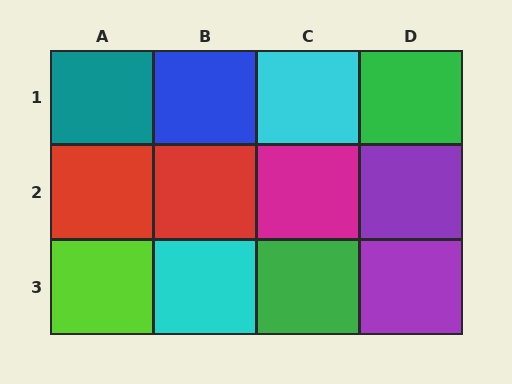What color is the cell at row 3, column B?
Cyan.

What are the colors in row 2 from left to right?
Red, red, magenta, purple.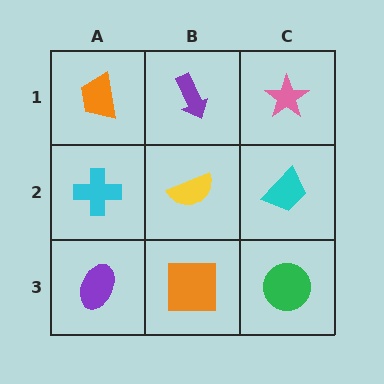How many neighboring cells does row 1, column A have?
2.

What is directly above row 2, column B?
A purple arrow.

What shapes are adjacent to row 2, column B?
A purple arrow (row 1, column B), an orange square (row 3, column B), a cyan cross (row 2, column A), a cyan trapezoid (row 2, column C).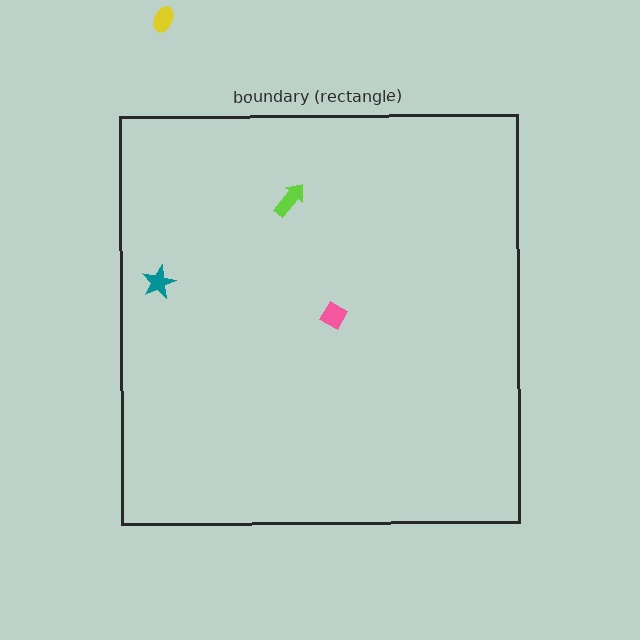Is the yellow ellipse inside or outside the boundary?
Outside.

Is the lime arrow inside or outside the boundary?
Inside.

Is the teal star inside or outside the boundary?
Inside.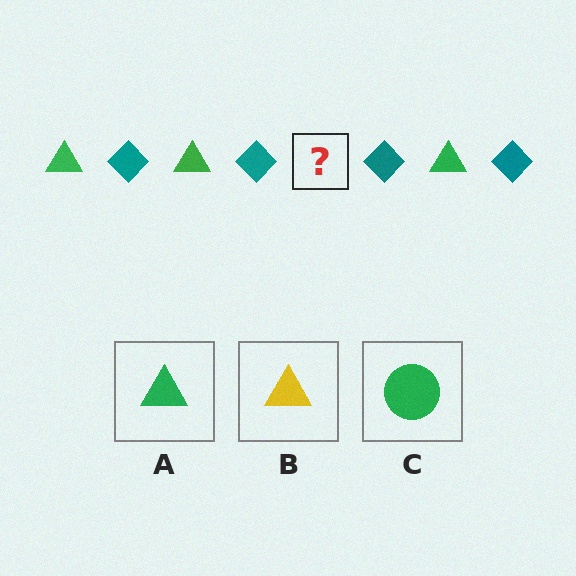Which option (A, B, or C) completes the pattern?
A.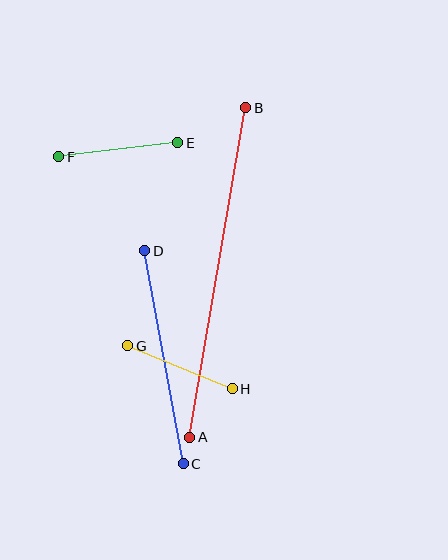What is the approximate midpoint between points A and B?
The midpoint is at approximately (218, 273) pixels.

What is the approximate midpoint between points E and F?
The midpoint is at approximately (118, 150) pixels.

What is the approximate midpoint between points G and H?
The midpoint is at approximately (180, 367) pixels.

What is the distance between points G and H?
The distance is approximately 113 pixels.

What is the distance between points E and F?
The distance is approximately 120 pixels.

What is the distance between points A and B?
The distance is approximately 334 pixels.